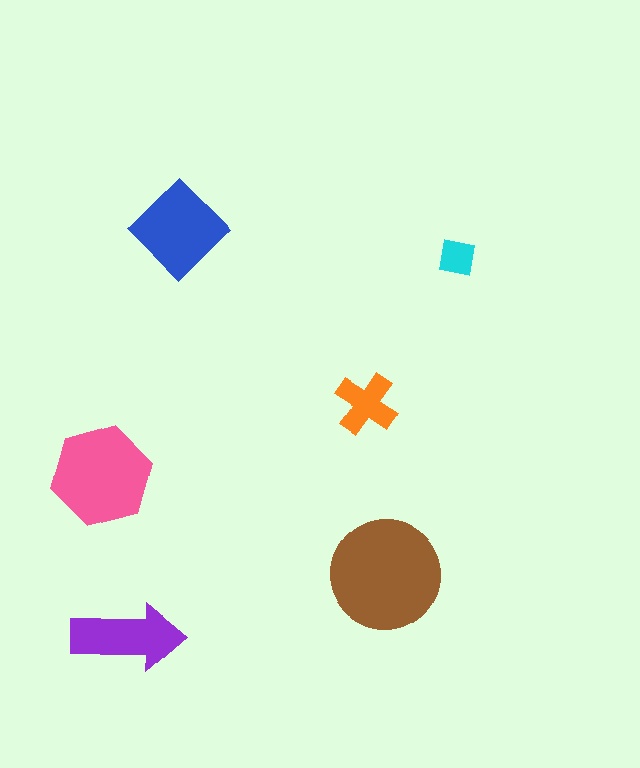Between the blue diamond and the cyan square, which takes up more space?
The blue diamond.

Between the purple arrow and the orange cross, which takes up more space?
The purple arrow.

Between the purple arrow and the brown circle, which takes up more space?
The brown circle.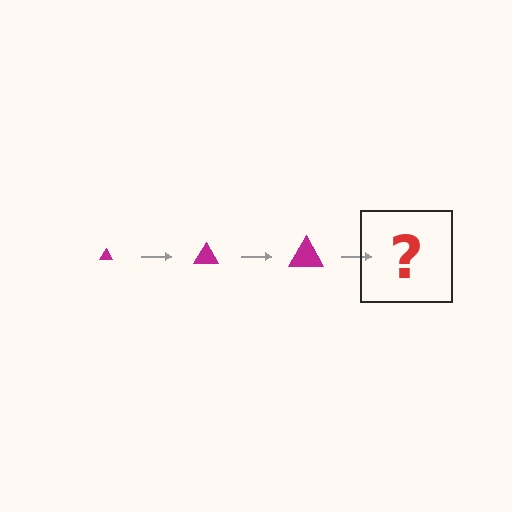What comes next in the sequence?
The next element should be a magenta triangle, larger than the previous one.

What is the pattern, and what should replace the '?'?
The pattern is that the triangle gets progressively larger each step. The '?' should be a magenta triangle, larger than the previous one.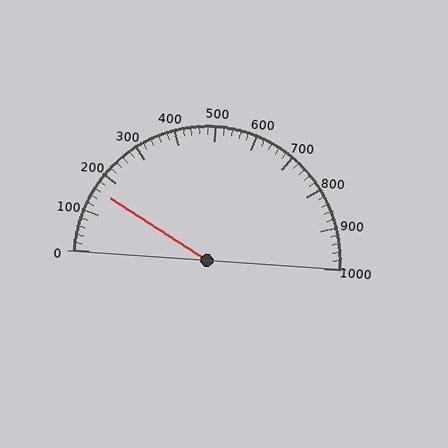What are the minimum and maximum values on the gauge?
The gauge ranges from 0 to 1000.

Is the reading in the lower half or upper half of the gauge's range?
The reading is in the lower half of the range (0 to 1000).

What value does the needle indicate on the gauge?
The needle indicates approximately 160.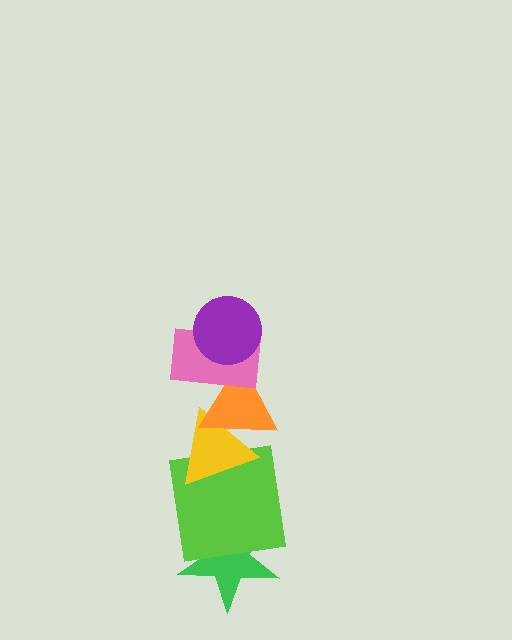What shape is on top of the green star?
The lime square is on top of the green star.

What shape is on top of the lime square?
The yellow triangle is on top of the lime square.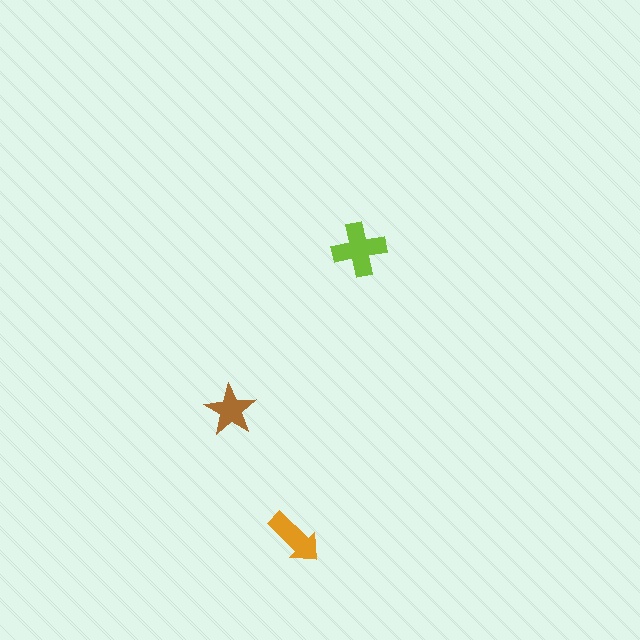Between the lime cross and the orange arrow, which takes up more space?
The lime cross.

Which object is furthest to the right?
The lime cross is rightmost.